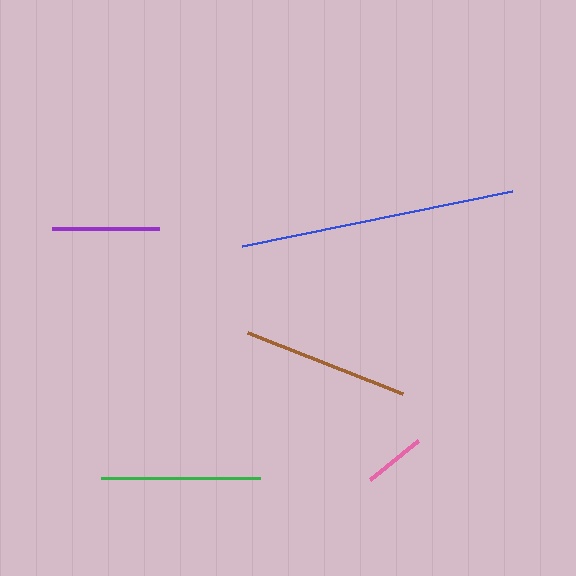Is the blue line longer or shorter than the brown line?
The blue line is longer than the brown line.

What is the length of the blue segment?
The blue segment is approximately 276 pixels long.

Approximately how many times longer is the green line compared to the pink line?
The green line is approximately 2.6 times the length of the pink line.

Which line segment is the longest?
The blue line is the longest at approximately 276 pixels.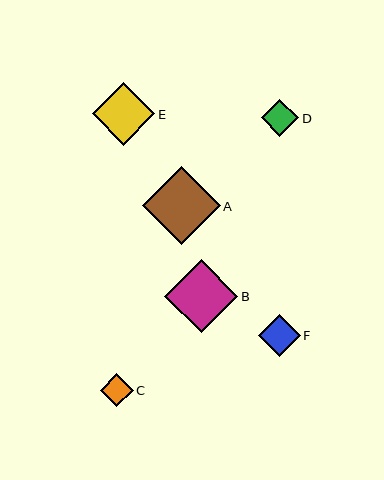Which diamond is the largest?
Diamond A is the largest with a size of approximately 78 pixels.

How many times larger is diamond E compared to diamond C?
Diamond E is approximately 1.9 times the size of diamond C.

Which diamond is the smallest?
Diamond C is the smallest with a size of approximately 33 pixels.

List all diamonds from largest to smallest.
From largest to smallest: A, B, E, F, D, C.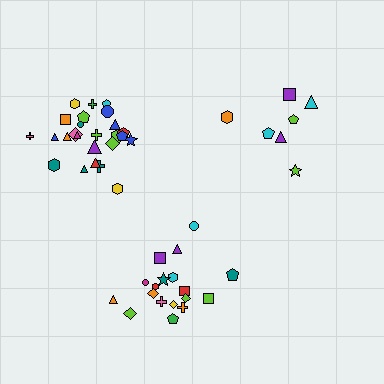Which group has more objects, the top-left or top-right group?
The top-left group.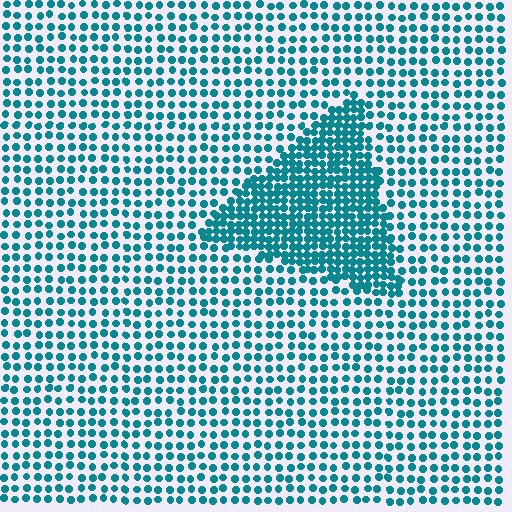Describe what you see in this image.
The image contains small teal elements arranged at two different densities. A triangle-shaped region is visible where the elements are more densely packed than the surrounding area.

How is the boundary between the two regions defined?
The boundary is defined by a change in element density (approximately 2.1x ratio). All elements are the same color, size, and shape.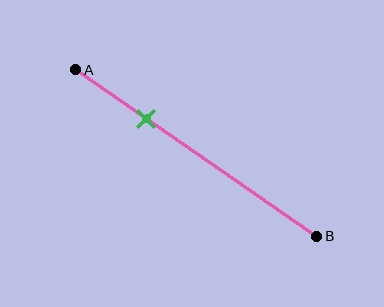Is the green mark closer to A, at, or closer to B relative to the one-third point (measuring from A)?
The green mark is closer to point A than the one-third point of segment AB.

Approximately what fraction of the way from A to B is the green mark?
The green mark is approximately 30% of the way from A to B.